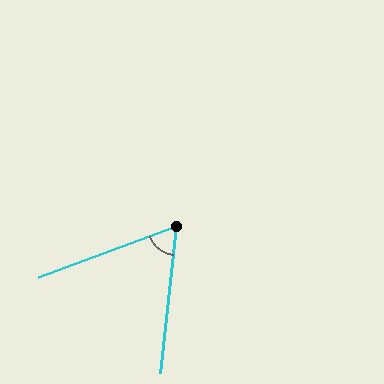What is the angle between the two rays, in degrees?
Approximately 63 degrees.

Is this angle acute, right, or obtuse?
It is acute.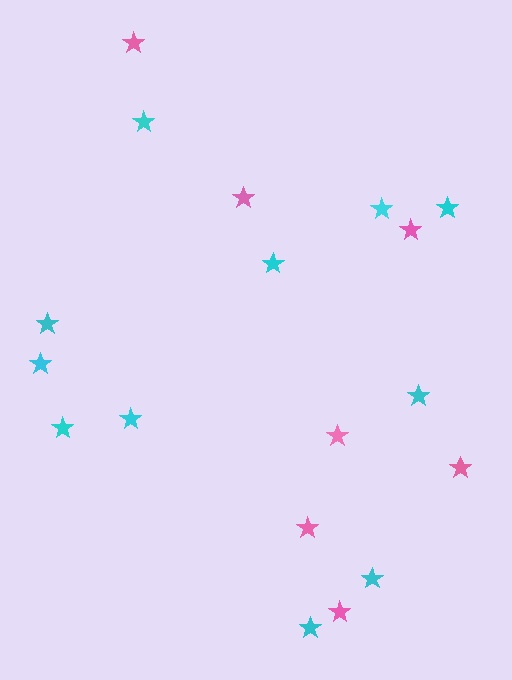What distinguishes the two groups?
There are 2 groups: one group of pink stars (7) and one group of cyan stars (11).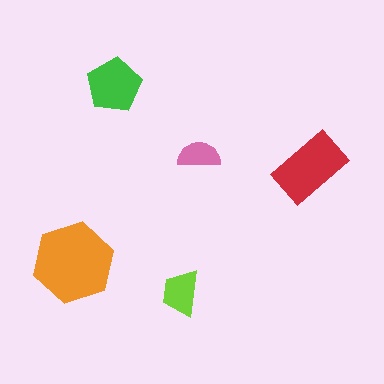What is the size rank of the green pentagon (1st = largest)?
3rd.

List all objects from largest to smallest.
The orange hexagon, the red rectangle, the green pentagon, the lime trapezoid, the pink semicircle.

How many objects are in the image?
There are 5 objects in the image.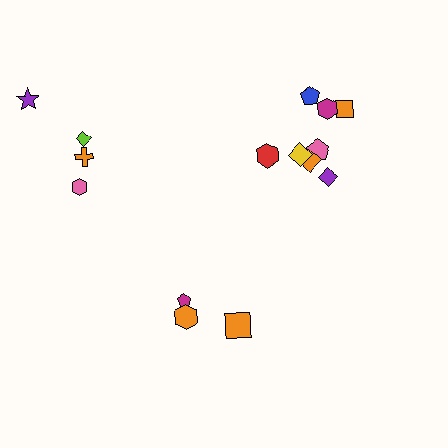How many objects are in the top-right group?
There are 8 objects.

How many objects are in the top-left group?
There are 4 objects.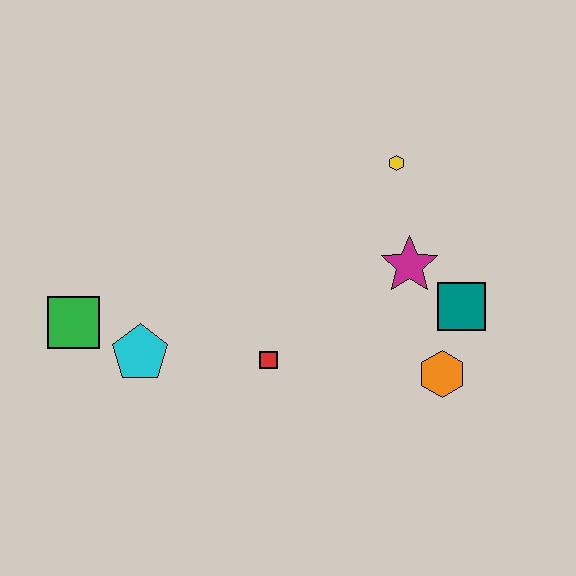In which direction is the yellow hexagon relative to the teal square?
The yellow hexagon is above the teal square.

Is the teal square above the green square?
Yes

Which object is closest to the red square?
The cyan pentagon is closest to the red square.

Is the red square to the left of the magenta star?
Yes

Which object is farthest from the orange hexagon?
The green square is farthest from the orange hexagon.